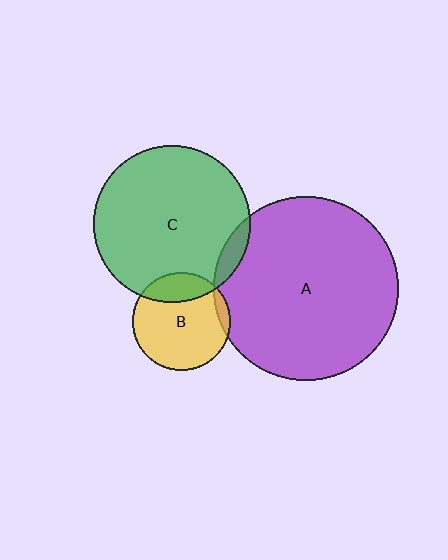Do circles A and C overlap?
Yes.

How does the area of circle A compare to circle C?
Approximately 1.4 times.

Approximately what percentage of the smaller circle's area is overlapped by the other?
Approximately 5%.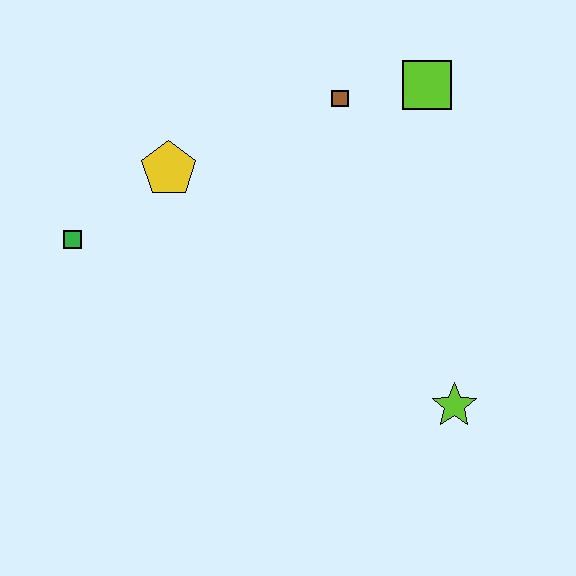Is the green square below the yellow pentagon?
Yes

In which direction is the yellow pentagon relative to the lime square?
The yellow pentagon is to the left of the lime square.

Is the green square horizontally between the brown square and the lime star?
No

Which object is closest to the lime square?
The brown square is closest to the lime square.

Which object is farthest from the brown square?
The lime star is farthest from the brown square.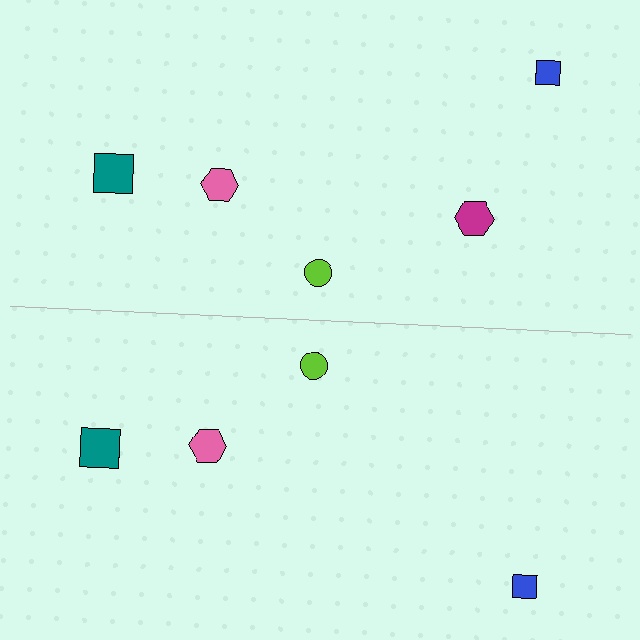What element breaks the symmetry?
A magenta hexagon is missing from the bottom side.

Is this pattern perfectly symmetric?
No, the pattern is not perfectly symmetric. A magenta hexagon is missing from the bottom side.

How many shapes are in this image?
There are 9 shapes in this image.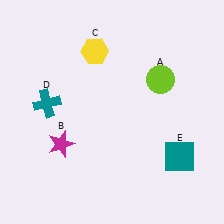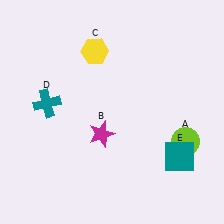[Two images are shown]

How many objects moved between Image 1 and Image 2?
2 objects moved between the two images.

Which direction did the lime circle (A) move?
The lime circle (A) moved down.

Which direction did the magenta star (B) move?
The magenta star (B) moved right.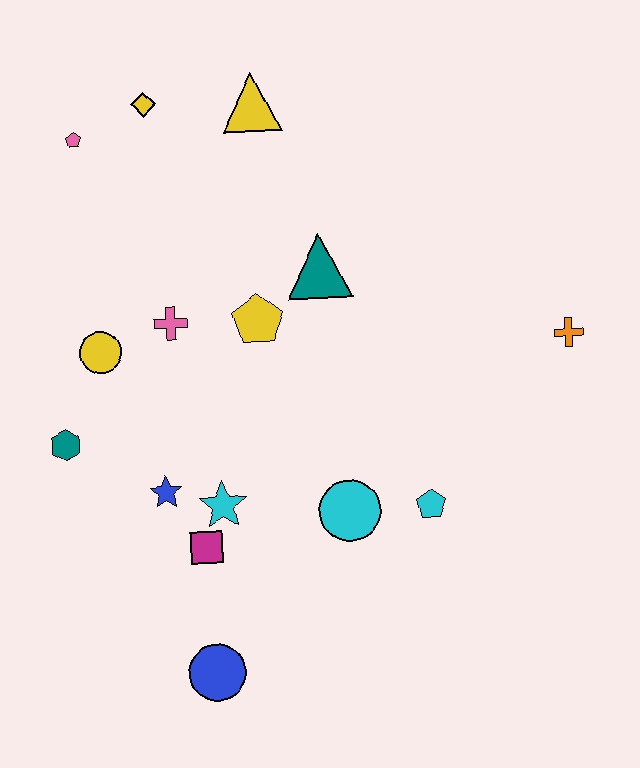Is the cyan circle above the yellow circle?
No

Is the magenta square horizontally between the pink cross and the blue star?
No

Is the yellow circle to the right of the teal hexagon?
Yes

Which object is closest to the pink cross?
The yellow circle is closest to the pink cross.